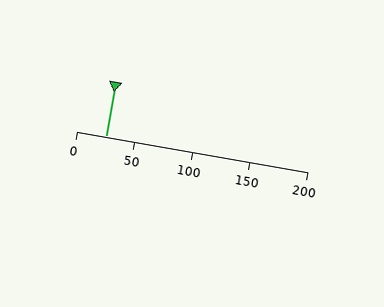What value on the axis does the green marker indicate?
The marker indicates approximately 25.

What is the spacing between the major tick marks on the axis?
The major ticks are spaced 50 apart.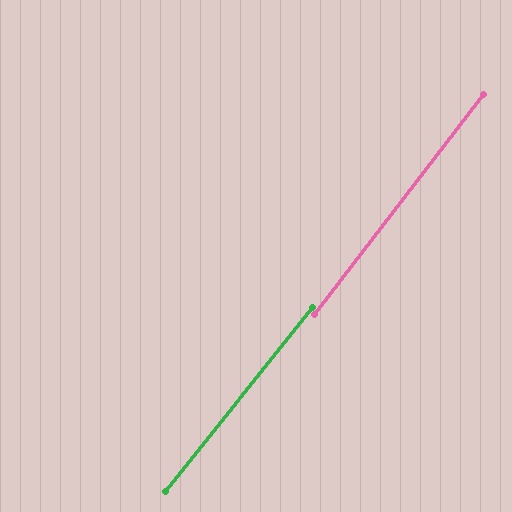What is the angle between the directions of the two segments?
Approximately 1 degree.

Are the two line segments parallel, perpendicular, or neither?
Parallel — their directions differ by only 1.1°.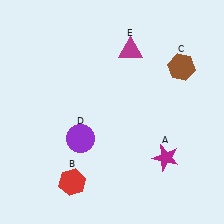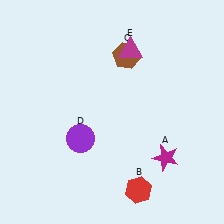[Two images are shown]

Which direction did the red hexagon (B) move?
The red hexagon (B) moved right.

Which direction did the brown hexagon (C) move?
The brown hexagon (C) moved left.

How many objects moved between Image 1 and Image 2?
2 objects moved between the two images.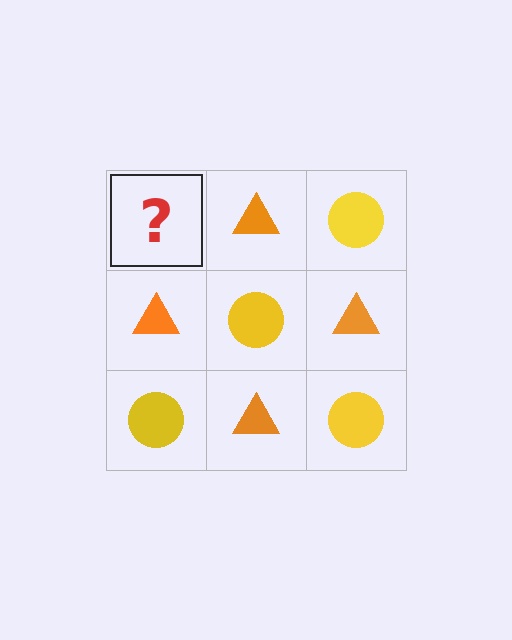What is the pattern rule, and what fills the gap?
The rule is that it alternates yellow circle and orange triangle in a checkerboard pattern. The gap should be filled with a yellow circle.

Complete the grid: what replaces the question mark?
The question mark should be replaced with a yellow circle.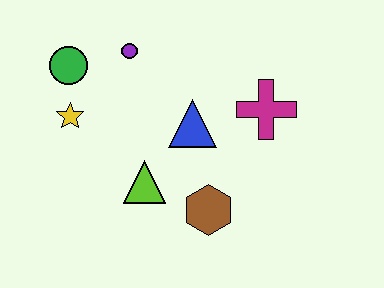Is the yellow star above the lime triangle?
Yes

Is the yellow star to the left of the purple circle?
Yes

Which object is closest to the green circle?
The yellow star is closest to the green circle.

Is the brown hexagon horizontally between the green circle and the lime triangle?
No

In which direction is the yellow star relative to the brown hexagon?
The yellow star is to the left of the brown hexagon.